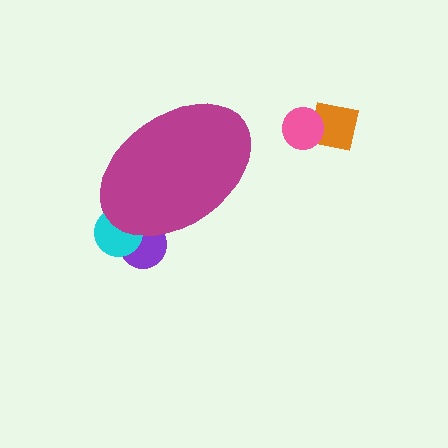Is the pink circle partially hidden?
No, the pink circle is fully visible.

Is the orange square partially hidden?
No, the orange square is fully visible.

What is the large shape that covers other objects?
A magenta ellipse.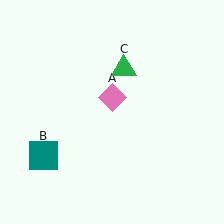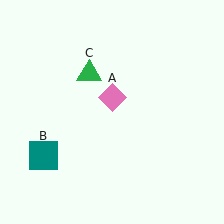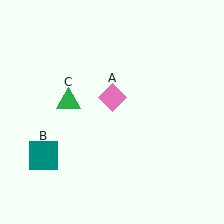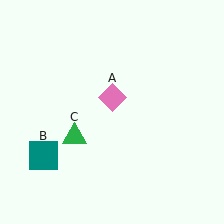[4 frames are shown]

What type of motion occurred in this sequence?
The green triangle (object C) rotated counterclockwise around the center of the scene.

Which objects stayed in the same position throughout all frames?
Pink diamond (object A) and teal square (object B) remained stationary.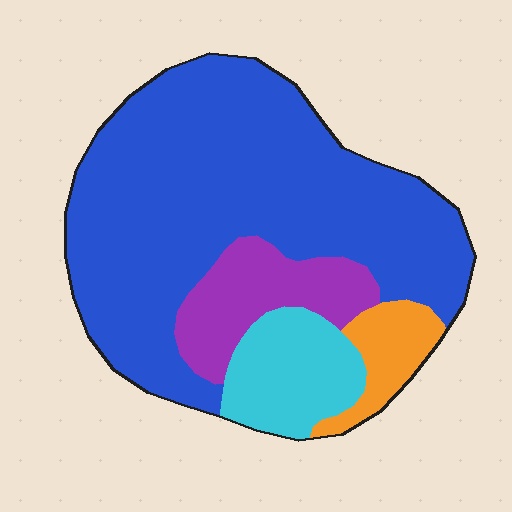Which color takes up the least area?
Orange, at roughly 5%.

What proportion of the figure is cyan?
Cyan takes up about one eighth (1/8) of the figure.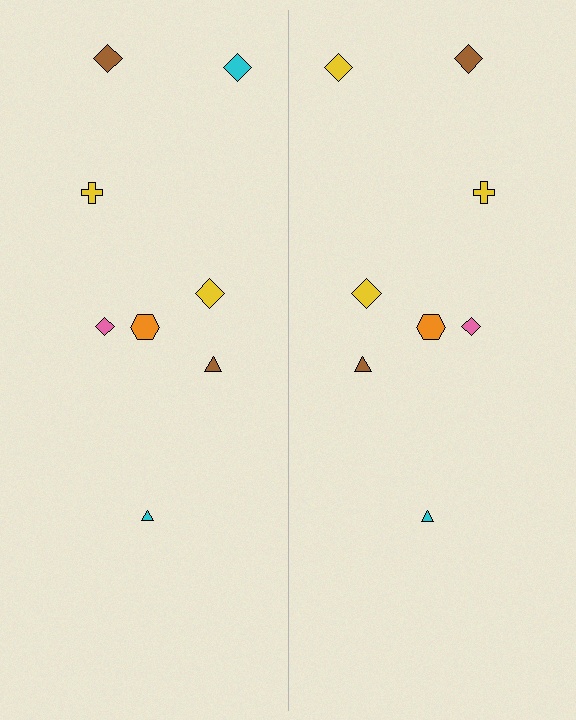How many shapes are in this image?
There are 16 shapes in this image.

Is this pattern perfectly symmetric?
No, the pattern is not perfectly symmetric. The yellow diamond on the right side breaks the symmetry — its mirror counterpart is cyan.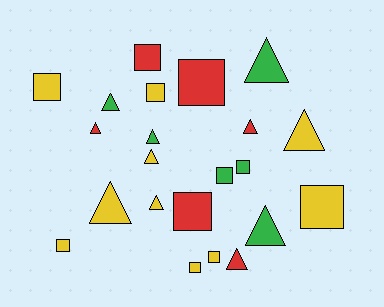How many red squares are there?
There are 3 red squares.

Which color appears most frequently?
Yellow, with 10 objects.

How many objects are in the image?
There are 22 objects.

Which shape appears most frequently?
Square, with 11 objects.